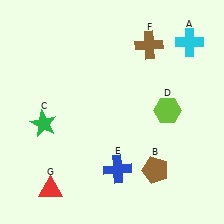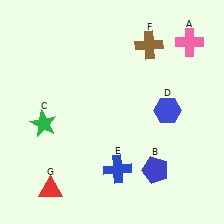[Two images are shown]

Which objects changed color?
A changed from cyan to pink. B changed from brown to blue. D changed from lime to blue.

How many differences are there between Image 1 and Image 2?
There are 3 differences between the two images.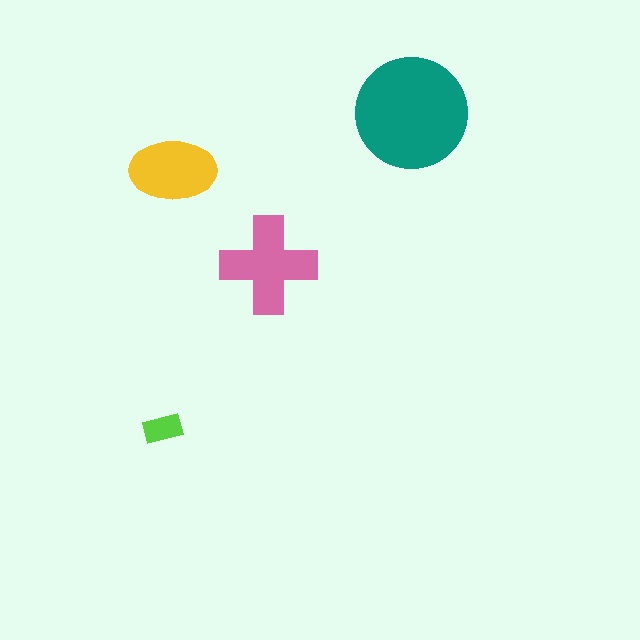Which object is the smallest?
The lime rectangle.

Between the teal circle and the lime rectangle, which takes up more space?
The teal circle.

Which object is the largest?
The teal circle.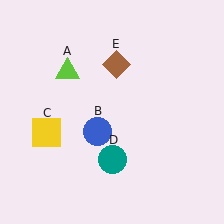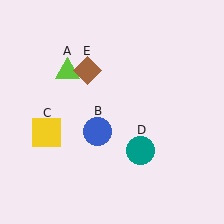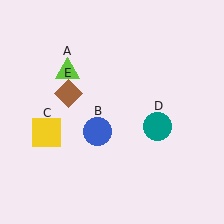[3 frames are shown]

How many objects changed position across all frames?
2 objects changed position: teal circle (object D), brown diamond (object E).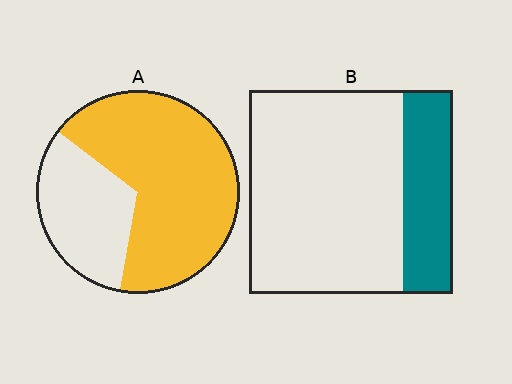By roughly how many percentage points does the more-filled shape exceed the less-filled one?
By roughly 45 percentage points (A over B).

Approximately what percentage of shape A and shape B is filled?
A is approximately 70% and B is approximately 25%.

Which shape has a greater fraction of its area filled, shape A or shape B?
Shape A.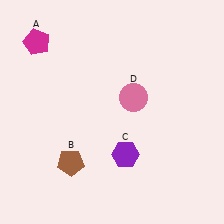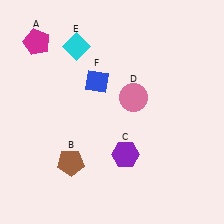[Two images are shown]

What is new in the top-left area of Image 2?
A blue diamond (F) was added in the top-left area of Image 2.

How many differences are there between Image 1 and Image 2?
There are 2 differences between the two images.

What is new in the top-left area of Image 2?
A cyan diamond (E) was added in the top-left area of Image 2.